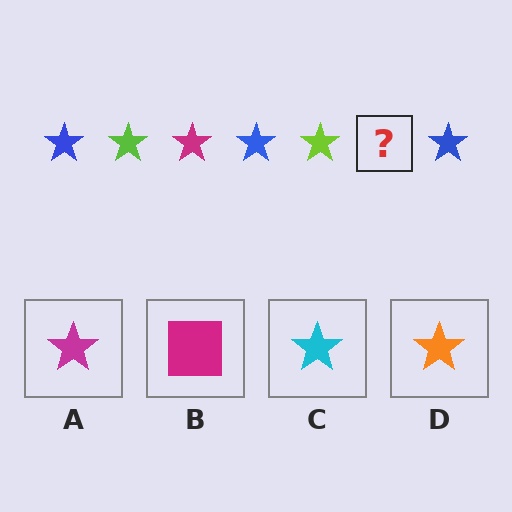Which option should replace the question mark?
Option A.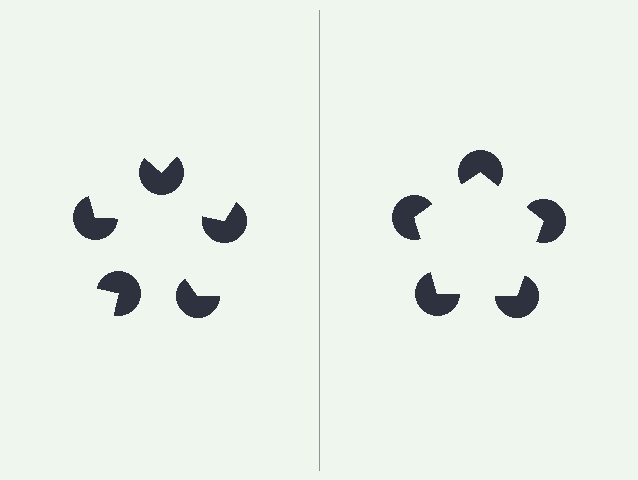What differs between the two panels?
The pac-man discs are positioned identically on both sides; only the wedge orientations differ. On the right they align to a pentagon; on the left they are misaligned.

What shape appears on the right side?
An illusory pentagon.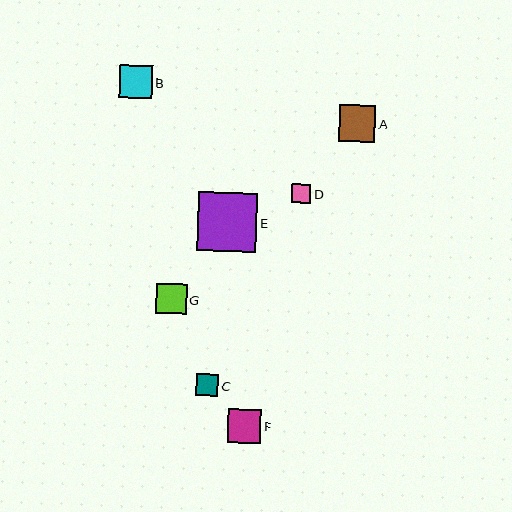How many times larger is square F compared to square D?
Square F is approximately 1.7 times the size of square D.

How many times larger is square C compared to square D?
Square C is approximately 1.2 times the size of square D.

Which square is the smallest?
Square D is the smallest with a size of approximately 19 pixels.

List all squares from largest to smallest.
From largest to smallest: E, A, F, B, G, C, D.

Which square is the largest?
Square E is the largest with a size of approximately 59 pixels.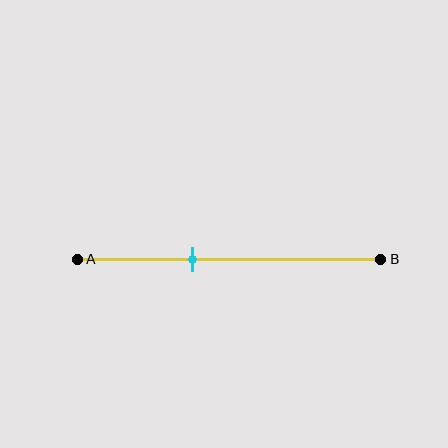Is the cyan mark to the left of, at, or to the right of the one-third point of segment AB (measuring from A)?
The cyan mark is to the right of the one-third point of segment AB.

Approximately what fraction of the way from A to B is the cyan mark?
The cyan mark is approximately 40% of the way from A to B.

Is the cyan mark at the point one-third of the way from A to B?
No, the mark is at about 40% from A, not at the 33% one-third point.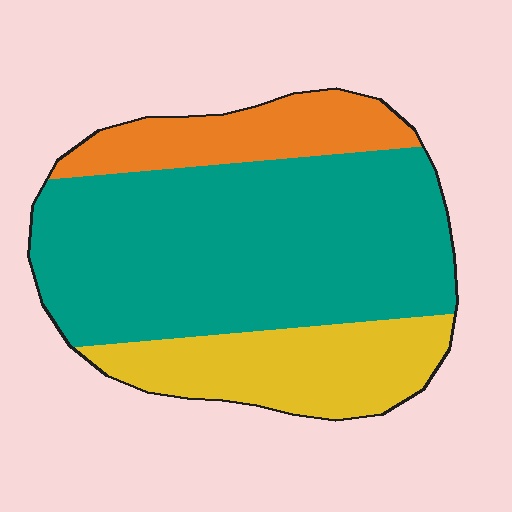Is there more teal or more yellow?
Teal.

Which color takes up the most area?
Teal, at roughly 60%.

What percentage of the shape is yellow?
Yellow takes up about one quarter (1/4) of the shape.